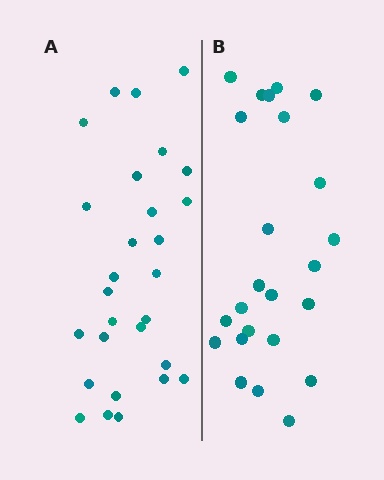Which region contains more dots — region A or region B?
Region A (the left region) has more dots.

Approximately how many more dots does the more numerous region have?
Region A has about 4 more dots than region B.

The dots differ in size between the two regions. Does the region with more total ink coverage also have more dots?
No. Region B has more total ink coverage because its dots are larger, but region A actually contains more individual dots. Total area can be misleading — the number of items is what matters here.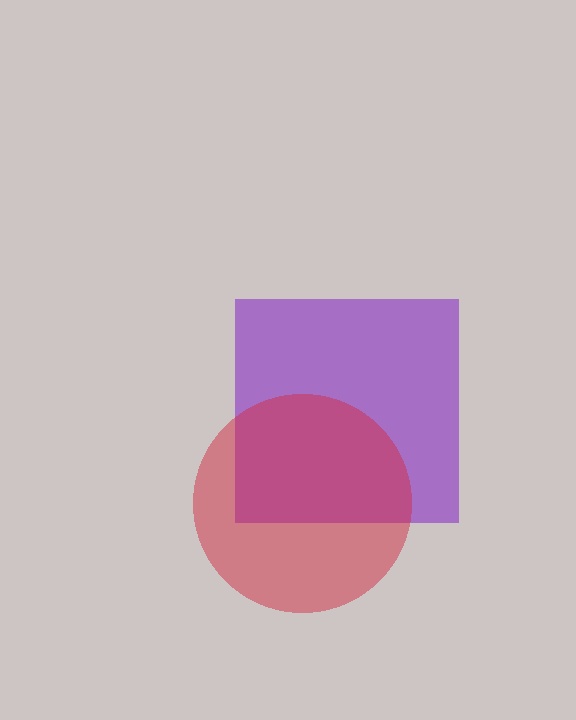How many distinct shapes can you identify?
There are 2 distinct shapes: a purple square, a red circle.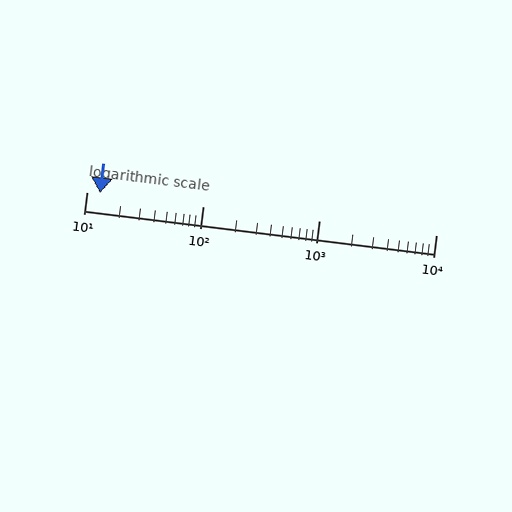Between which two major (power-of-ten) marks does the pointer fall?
The pointer is between 10 and 100.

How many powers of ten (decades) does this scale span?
The scale spans 3 decades, from 10 to 10000.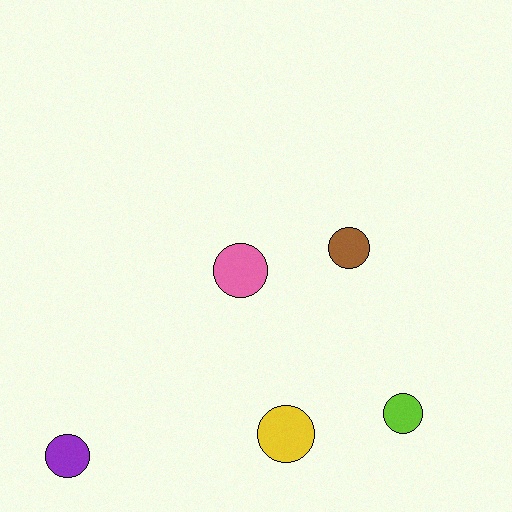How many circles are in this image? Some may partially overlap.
There are 5 circles.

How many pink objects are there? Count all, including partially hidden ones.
There is 1 pink object.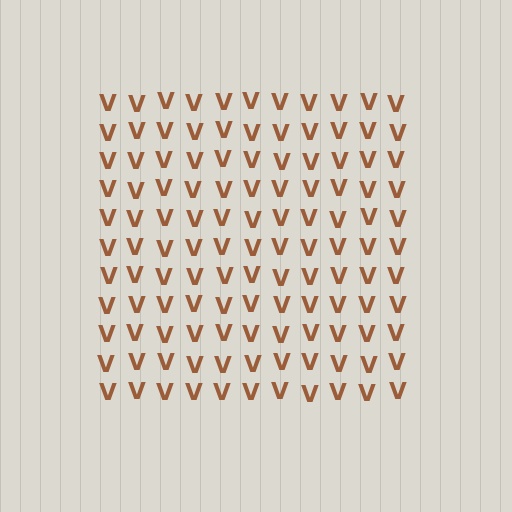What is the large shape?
The large shape is a square.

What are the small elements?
The small elements are letter V's.